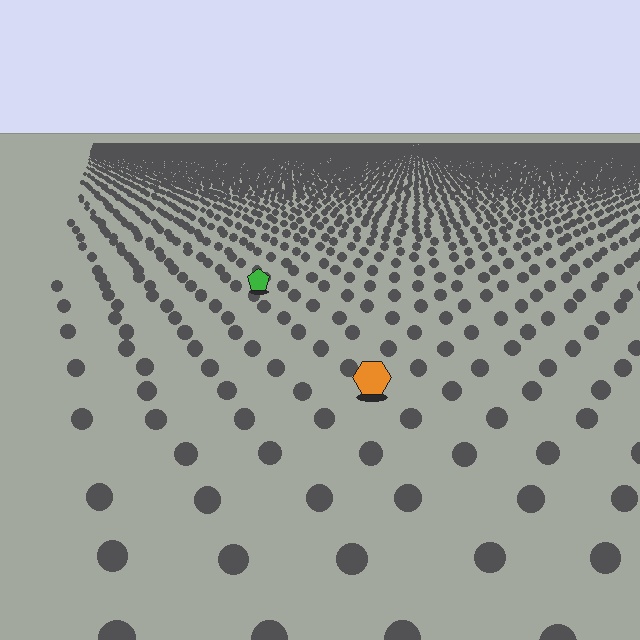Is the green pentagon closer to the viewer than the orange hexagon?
No. The orange hexagon is closer — you can tell from the texture gradient: the ground texture is coarser near it.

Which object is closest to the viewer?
The orange hexagon is closest. The texture marks near it are larger and more spread out.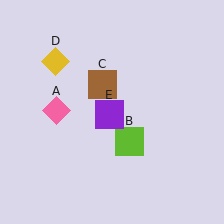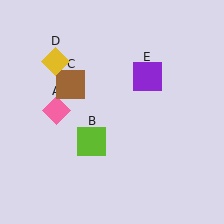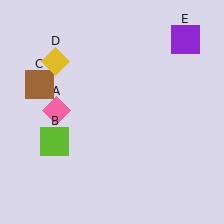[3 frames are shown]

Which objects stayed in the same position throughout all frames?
Pink diamond (object A) and yellow diamond (object D) remained stationary.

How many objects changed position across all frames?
3 objects changed position: lime square (object B), brown square (object C), purple square (object E).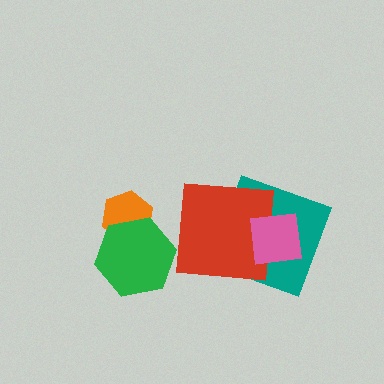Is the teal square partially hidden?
Yes, it is partially covered by another shape.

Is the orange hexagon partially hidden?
Yes, it is partially covered by another shape.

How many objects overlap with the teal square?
2 objects overlap with the teal square.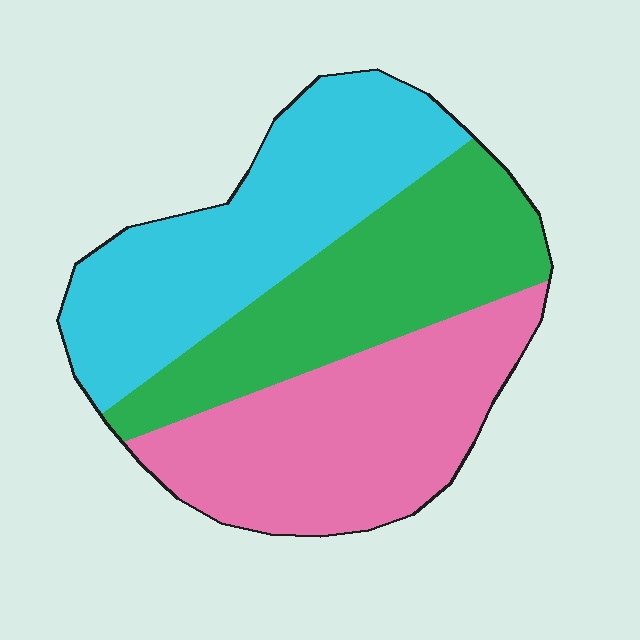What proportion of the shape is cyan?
Cyan takes up about one third (1/3) of the shape.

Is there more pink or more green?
Pink.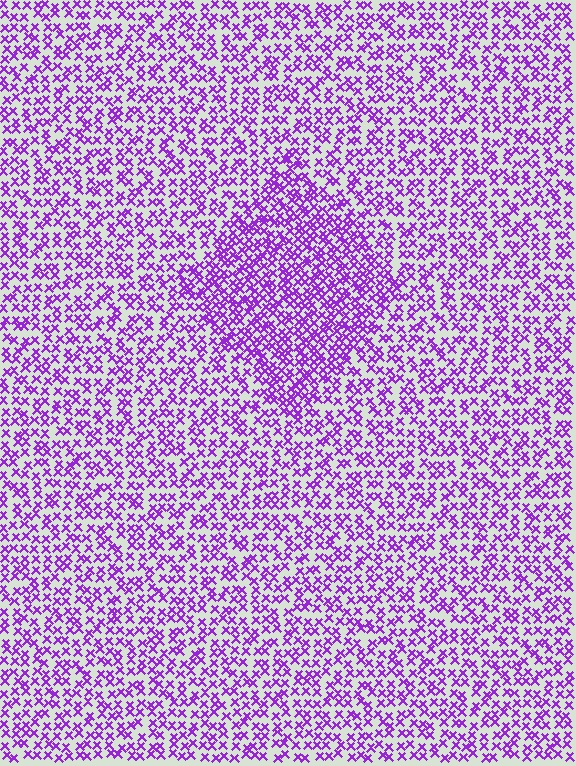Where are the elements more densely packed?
The elements are more densely packed inside the diamond boundary.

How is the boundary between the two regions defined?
The boundary is defined by a change in element density (approximately 1.6x ratio). All elements are the same color, size, and shape.